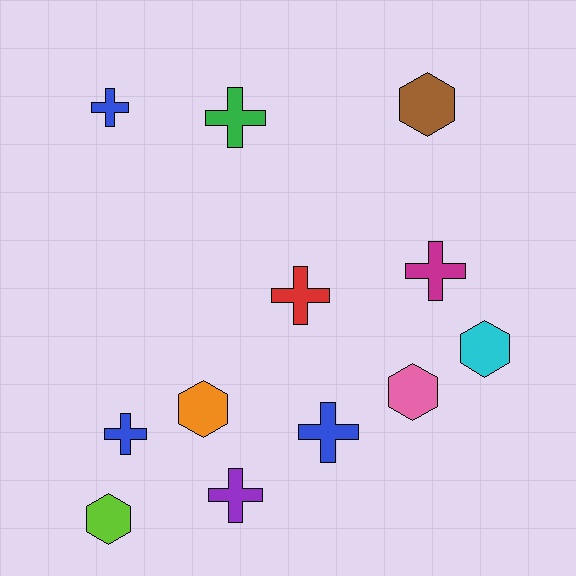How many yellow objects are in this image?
There are no yellow objects.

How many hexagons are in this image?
There are 5 hexagons.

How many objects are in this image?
There are 12 objects.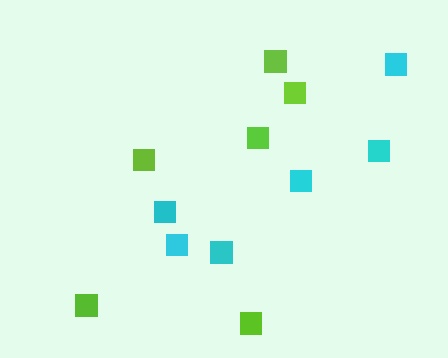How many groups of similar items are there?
There are 2 groups: one group of lime squares (6) and one group of cyan squares (6).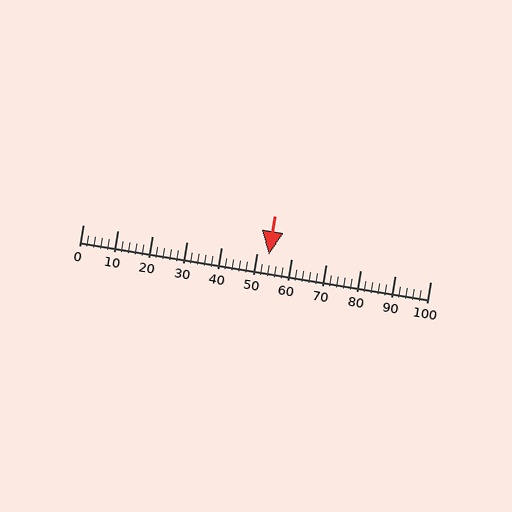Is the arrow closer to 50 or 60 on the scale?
The arrow is closer to 50.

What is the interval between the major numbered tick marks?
The major tick marks are spaced 10 units apart.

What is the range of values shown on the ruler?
The ruler shows values from 0 to 100.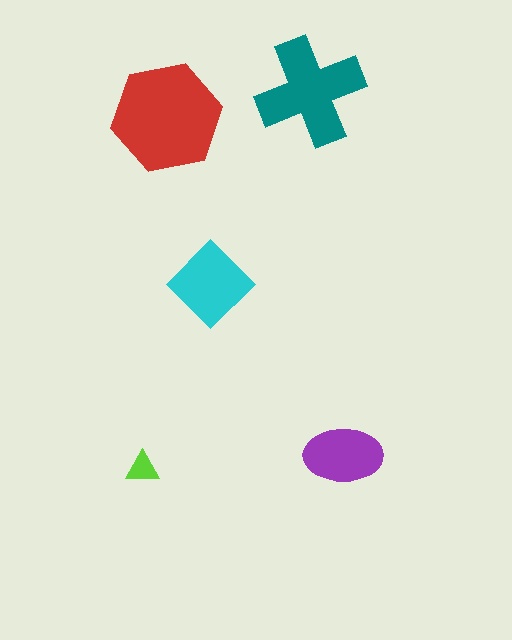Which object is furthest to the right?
The purple ellipse is rightmost.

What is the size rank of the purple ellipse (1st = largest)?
4th.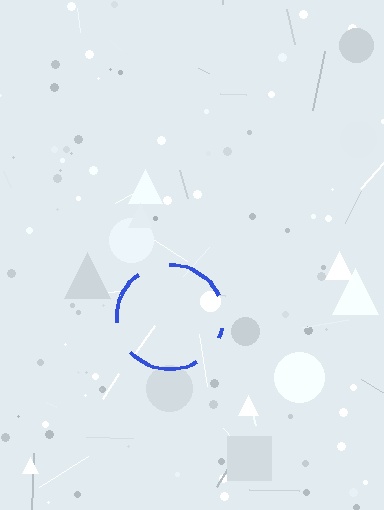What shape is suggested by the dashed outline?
The dashed outline suggests a circle.